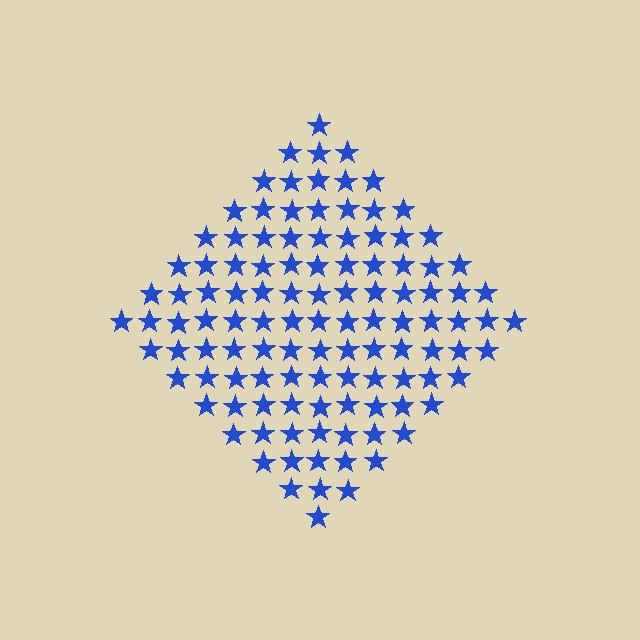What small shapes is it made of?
It is made of small stars.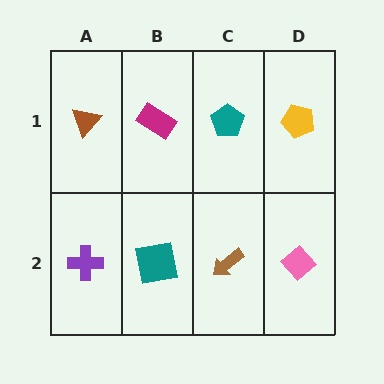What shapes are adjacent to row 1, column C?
A brown arrow (row 2, column C), a magenta rectangle (row 1, column B), a yellow pentagon (row 1, column D).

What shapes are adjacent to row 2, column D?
A yellow pentagon (row 1, column D), a brown arrow (row 2, column C).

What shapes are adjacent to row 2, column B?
A magenta rectangle (row 1, column B), a purple cross (row 2, column A), a brown arrow (row 2, column C).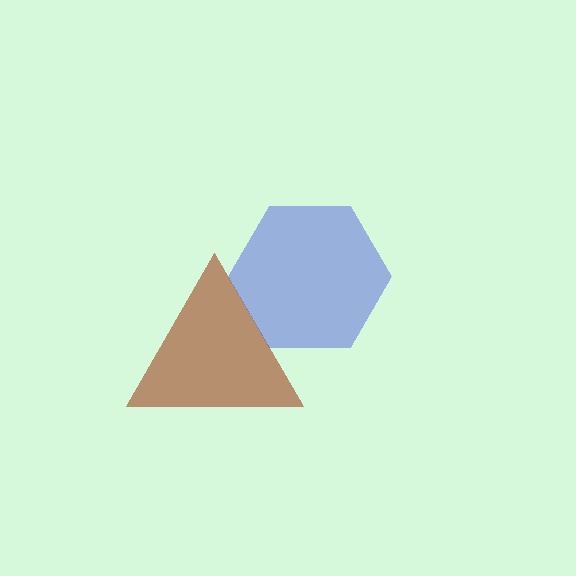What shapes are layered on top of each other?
The layered shapes are: a brown triangle, a blue hexagon.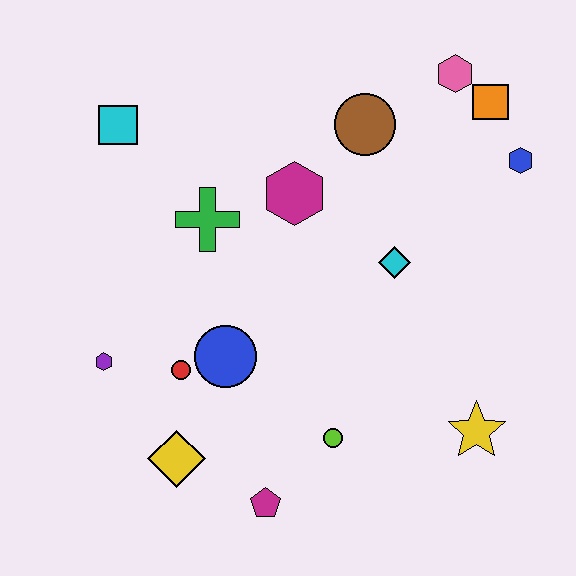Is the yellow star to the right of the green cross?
Yes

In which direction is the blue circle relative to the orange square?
The blue circle is to the left of the orange square.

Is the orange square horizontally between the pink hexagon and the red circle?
No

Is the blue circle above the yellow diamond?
Yes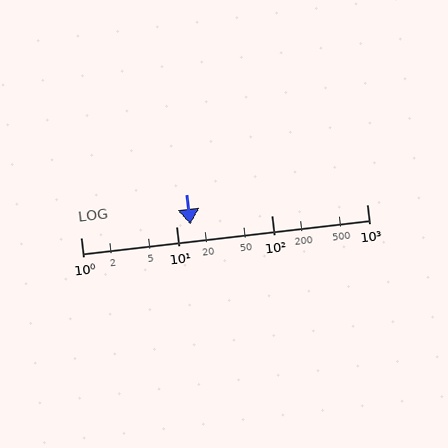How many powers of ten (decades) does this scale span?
The scale spans 3 decades, from 1 to 1000.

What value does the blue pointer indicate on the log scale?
The pointer indicates approximately 14.